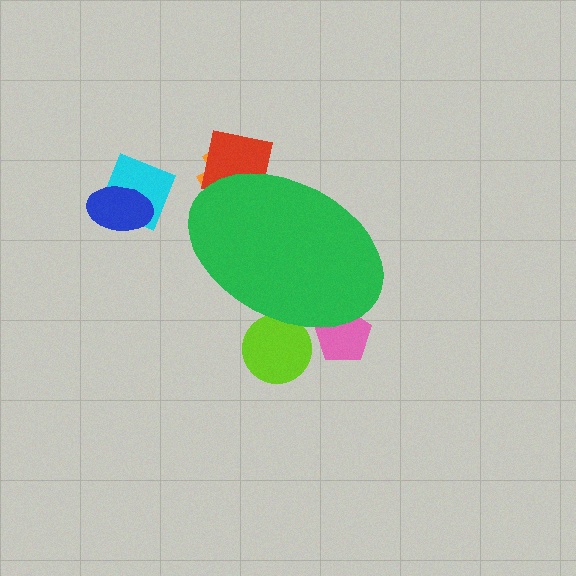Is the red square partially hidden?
Yes, the red square is partially hidden behind the green ellipse.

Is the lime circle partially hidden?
Yes, the lime circle is partially hidden behind the green ellipse.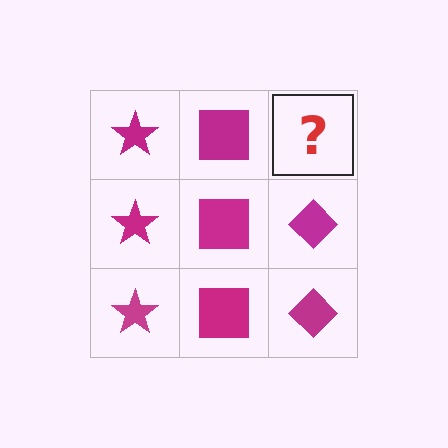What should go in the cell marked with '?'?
The missing cell should contain a magenta diamond.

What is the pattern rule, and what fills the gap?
The rule is that each column has a consistent shape. The gap should be filled with a magenta diamond.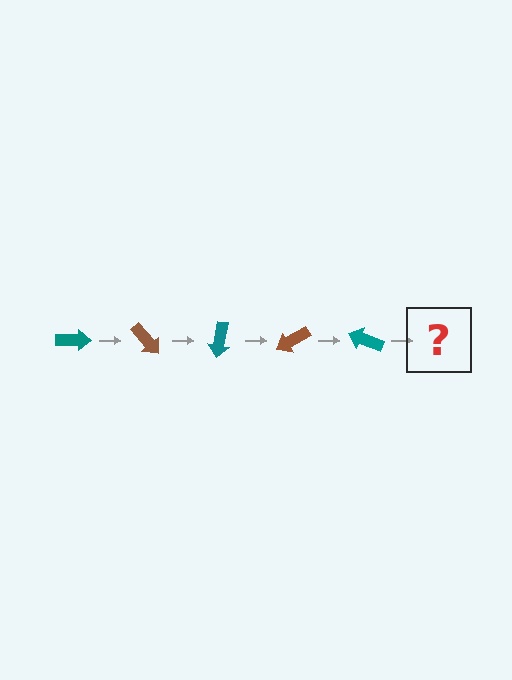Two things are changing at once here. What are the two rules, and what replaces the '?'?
The two rules are that it rotates 50 degrees each step and the color cycles through teal and brown. The '?' should be a brown arrow, rotated 250 degrees from the start.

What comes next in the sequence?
The next element should be a brown arrow, rotated 250 degrees from the start.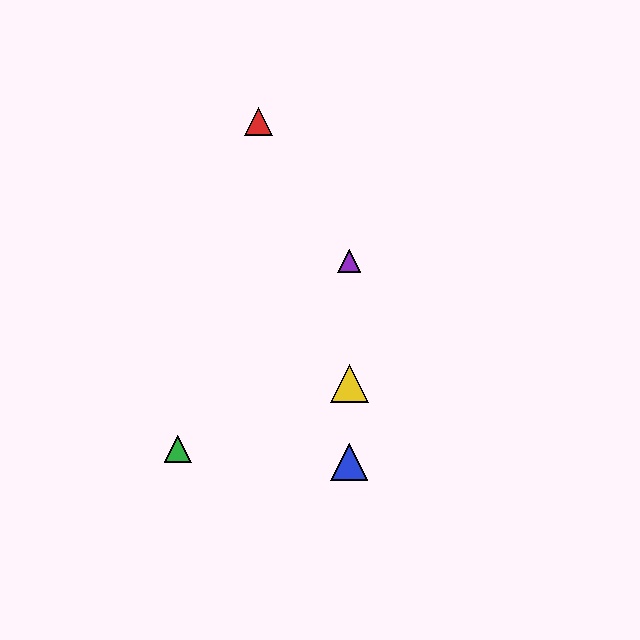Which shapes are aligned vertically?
The blue triangle, the yellow triangle, the purple triangle are aligned vertically.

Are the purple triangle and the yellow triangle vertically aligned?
Yes, both are at x≈349.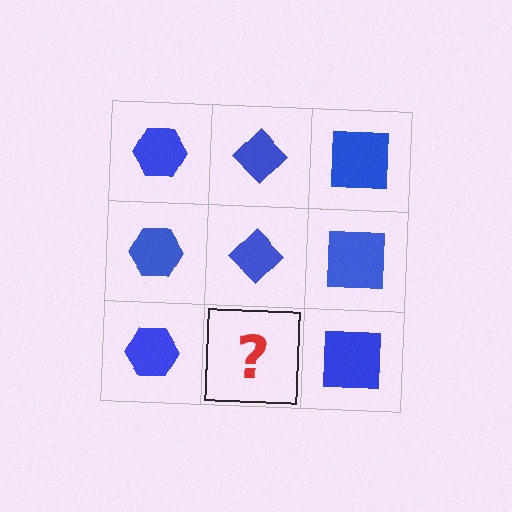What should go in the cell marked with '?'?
The missing cell should contain a blue diamond.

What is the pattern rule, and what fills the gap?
The rule is that each column has a consistent shape. The gap should be filled with a blue diamond.